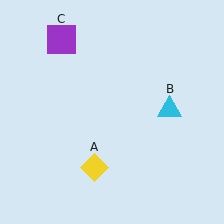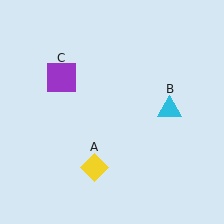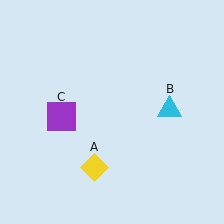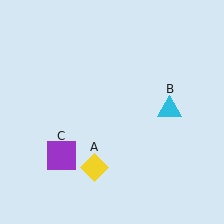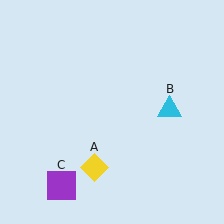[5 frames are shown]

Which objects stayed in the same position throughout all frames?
Yellow diamond (object A) and cyan triangle (object B) remained stationary.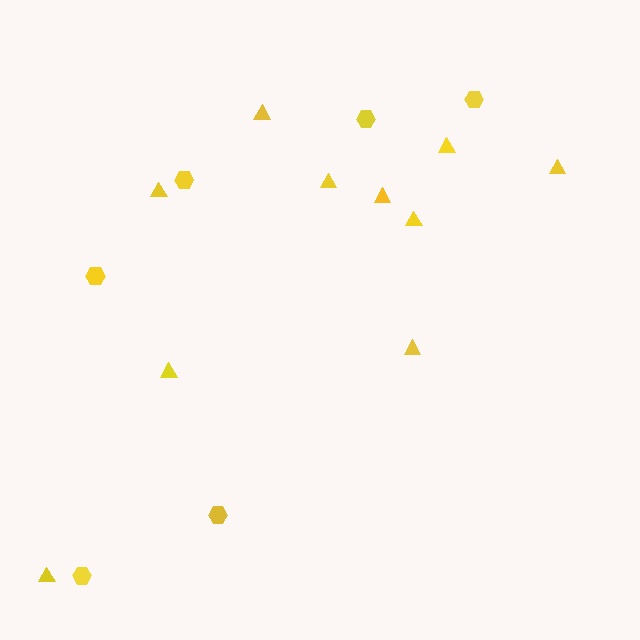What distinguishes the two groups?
There are 2 groups: one group of hexagons (6) and one group of triangles (10).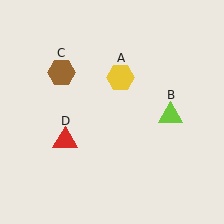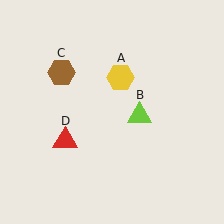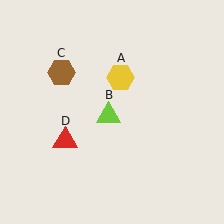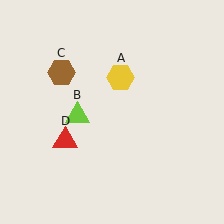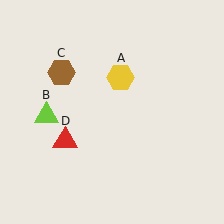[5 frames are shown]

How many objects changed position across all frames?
1 object changed position: lime triangle (object B).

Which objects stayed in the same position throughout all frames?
Yellow hexagon (object A) and brown hexagon (object C) and red triangle (object D) remained stationary.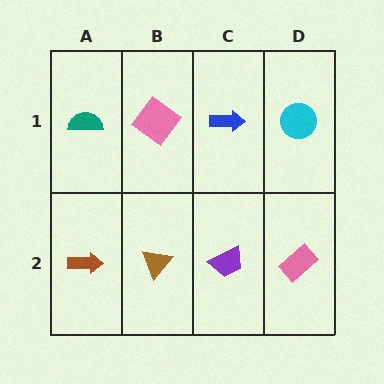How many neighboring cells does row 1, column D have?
2.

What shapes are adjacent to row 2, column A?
A teal semicircle (row 1, column A), a brown triangle (row 2, column B).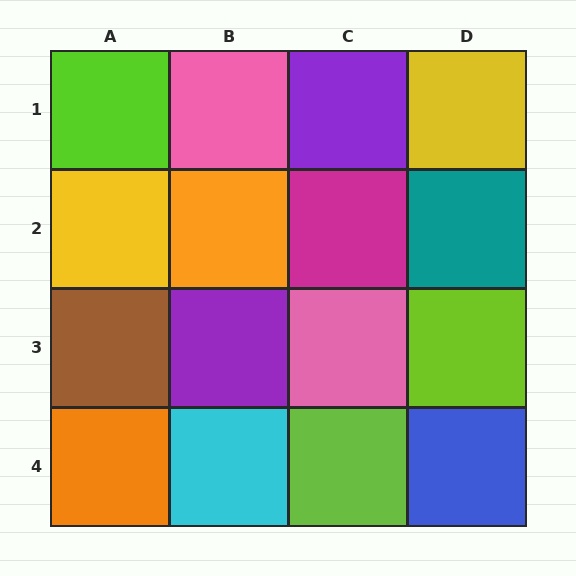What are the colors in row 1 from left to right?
Lime, pink, purple, yellow.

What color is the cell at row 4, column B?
Cyan.